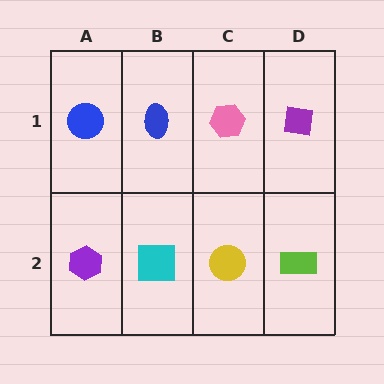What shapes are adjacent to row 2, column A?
A blue circle (row 1, column A), a cyan square (row 2, column B).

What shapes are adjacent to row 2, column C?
A pink hexagon (row 1, column C), a cyan square (row 2, column B), a lime rectangle (row 2, column D).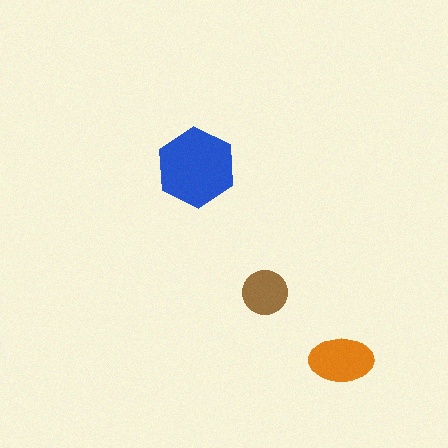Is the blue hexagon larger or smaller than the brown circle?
Larger.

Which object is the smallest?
The brown circle.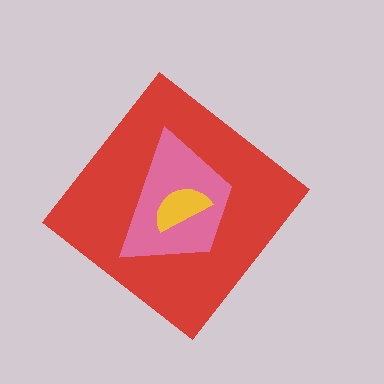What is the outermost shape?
The red diamond.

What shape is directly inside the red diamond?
The pink trapezoid.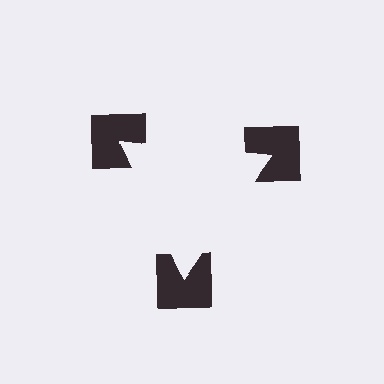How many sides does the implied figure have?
3 sides.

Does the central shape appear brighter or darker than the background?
It typically appears slightly brighter than the background, even though no actual brightness change is drawn.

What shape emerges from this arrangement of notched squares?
An illusory triangle — its edges are inferred from the aligned wedge cuts in the notched squares, not physically drawn.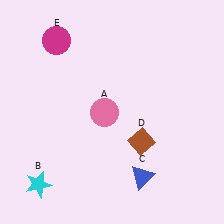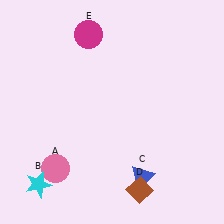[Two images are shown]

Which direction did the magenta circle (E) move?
The magenta circle (E) moved right.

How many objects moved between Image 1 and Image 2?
3 objects moved between the two images.